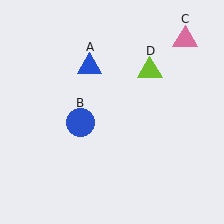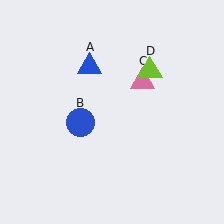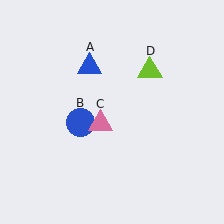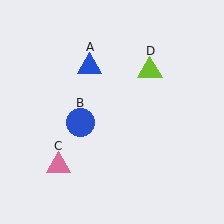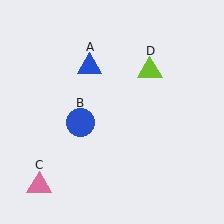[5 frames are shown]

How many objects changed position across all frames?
1 object changed position: pink triangle (object C).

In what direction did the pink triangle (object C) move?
The pink triangle (object C) moved down and to the left.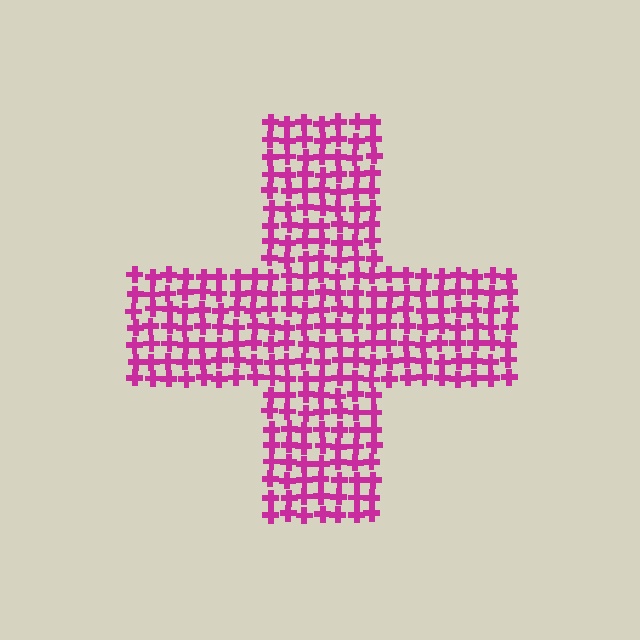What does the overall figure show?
The overall figure shows a cross.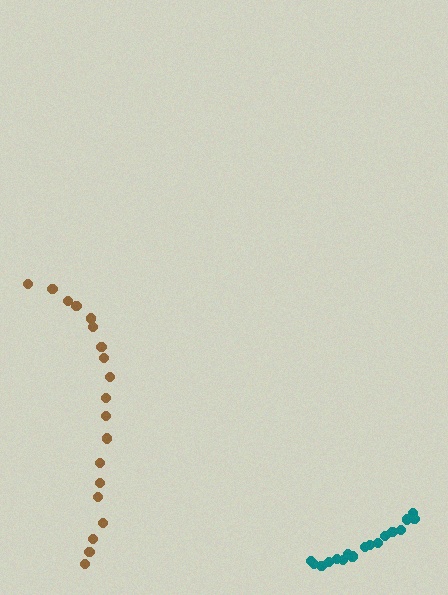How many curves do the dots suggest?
There are 2 distinct paths.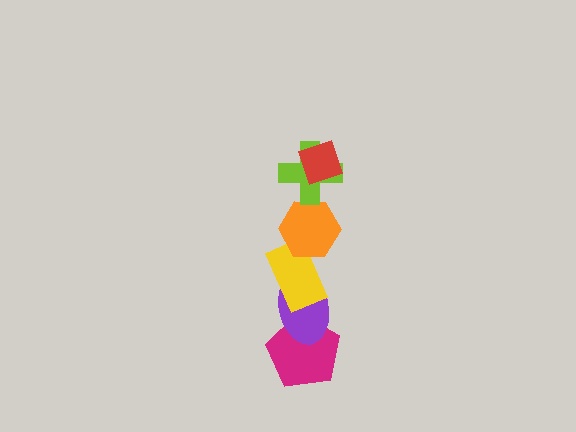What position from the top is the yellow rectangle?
The yellow rectangle is 4th from the top.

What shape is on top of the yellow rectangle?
The orange hexagon is on top of the yellow rectangle.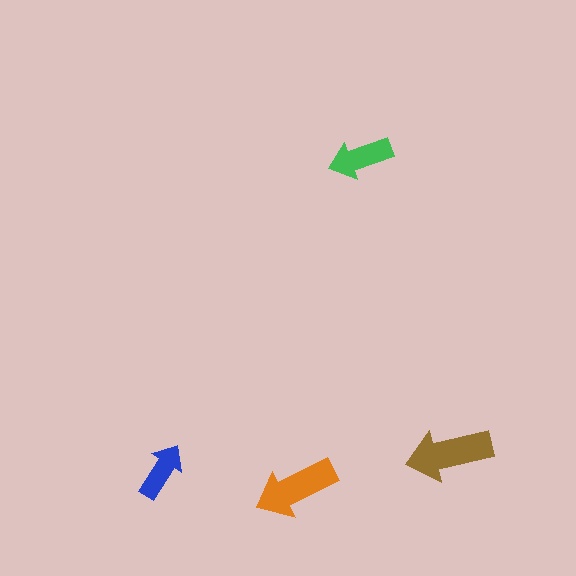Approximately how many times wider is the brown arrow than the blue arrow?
About 1.5 times wider.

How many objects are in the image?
There are 4 objects in the image.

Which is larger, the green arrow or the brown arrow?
The brown one.